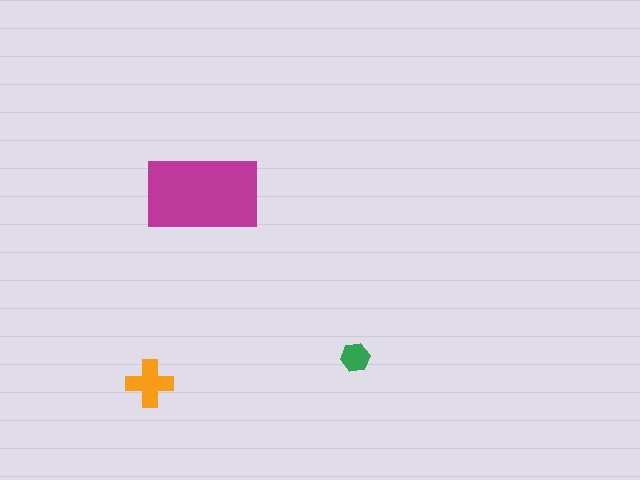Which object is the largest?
The magenta rectangle.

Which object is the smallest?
The green hexagon.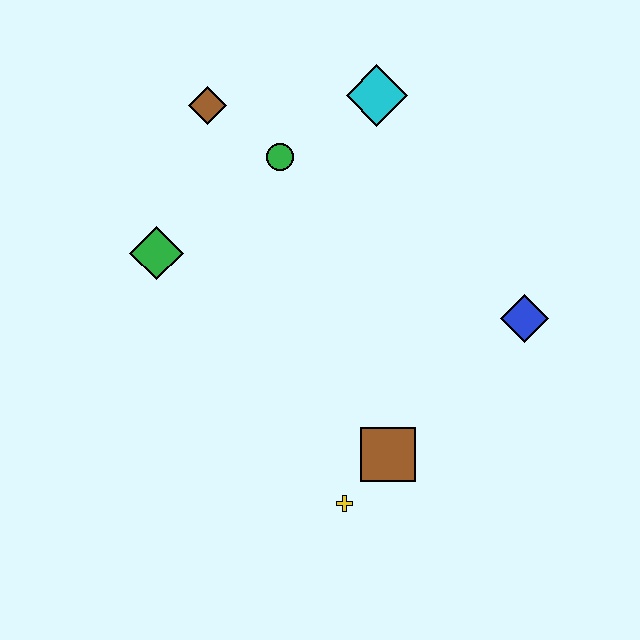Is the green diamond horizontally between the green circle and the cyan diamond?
No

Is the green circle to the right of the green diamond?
Yes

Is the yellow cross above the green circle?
No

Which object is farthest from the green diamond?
The blue diamond is farthest from the green diamond.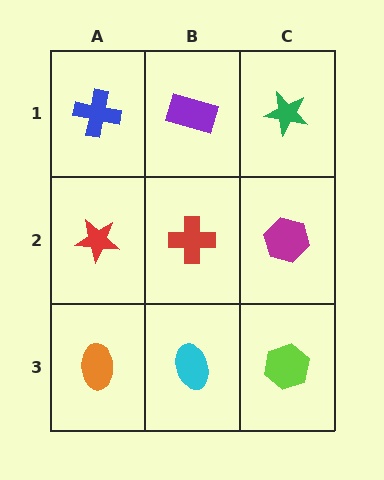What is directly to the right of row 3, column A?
A cyan ellipse.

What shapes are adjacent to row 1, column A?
A red star (row 2, column A), a purple rectangle (row 1, column B).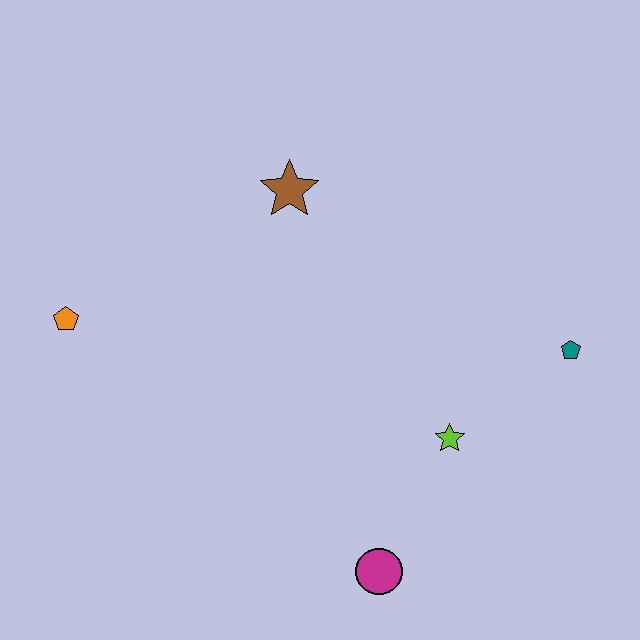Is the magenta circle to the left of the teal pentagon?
Yes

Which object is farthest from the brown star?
The magenta circle is farthest from the brown star.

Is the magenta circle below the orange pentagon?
Yes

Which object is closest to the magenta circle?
The lime star is closest to the magenta circle.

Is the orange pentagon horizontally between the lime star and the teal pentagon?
No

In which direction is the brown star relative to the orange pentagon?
The brown star is to the right of the orange pentagon.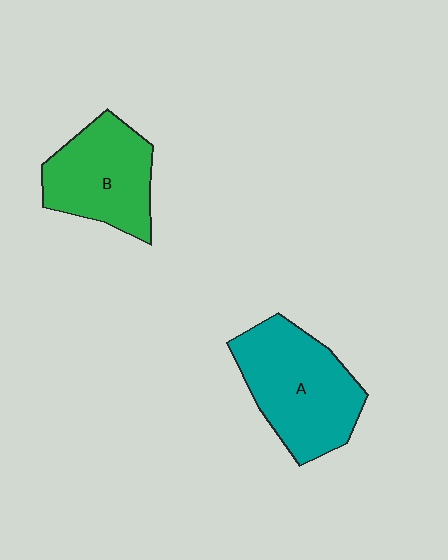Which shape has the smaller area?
Shape B (green).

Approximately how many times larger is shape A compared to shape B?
Approximately 1.2 times.